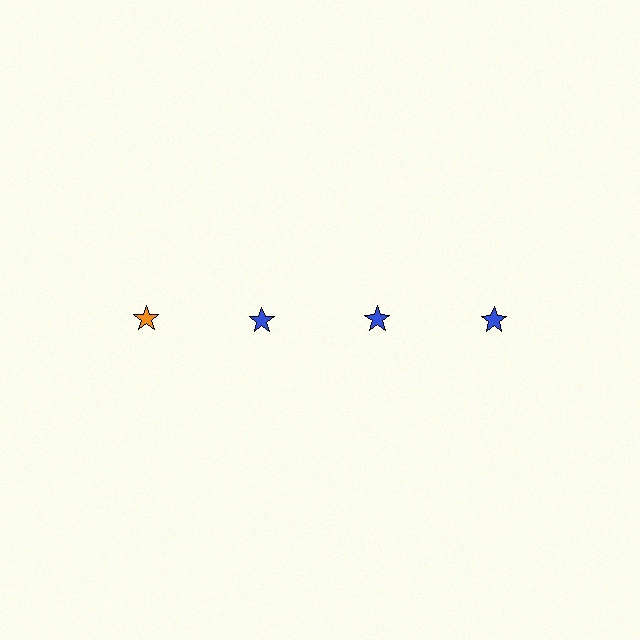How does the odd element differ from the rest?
It has a different color: orange instead of blue.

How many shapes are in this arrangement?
There are 4 shapes arranged in a grid pattern.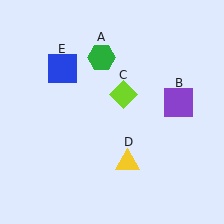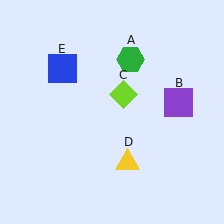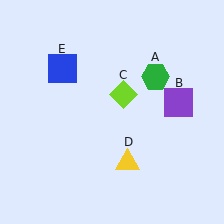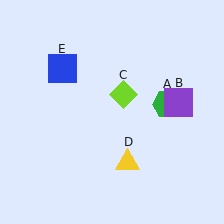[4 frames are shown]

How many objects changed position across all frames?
1 object changed position: green hexagon (object A).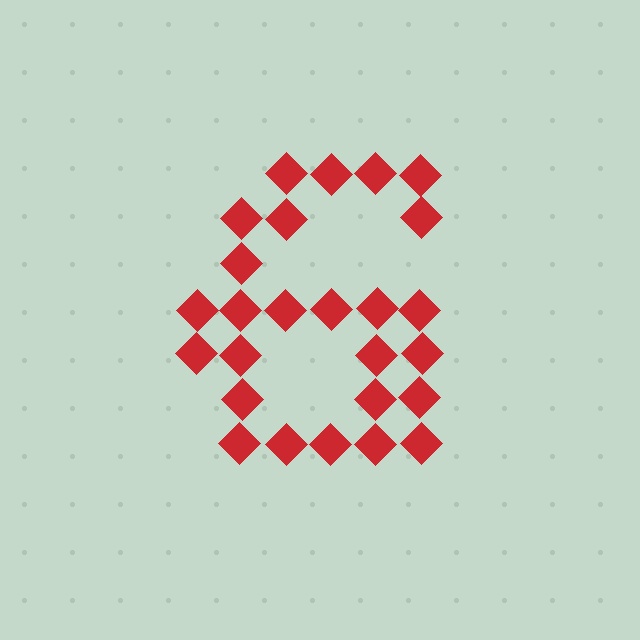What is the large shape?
The large shape is the digit 6.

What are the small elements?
The small elements are diamonds.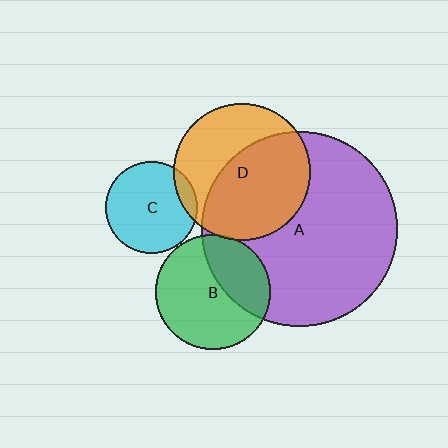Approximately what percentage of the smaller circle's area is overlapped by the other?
Approximately 10%.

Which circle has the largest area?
Circle A (purple).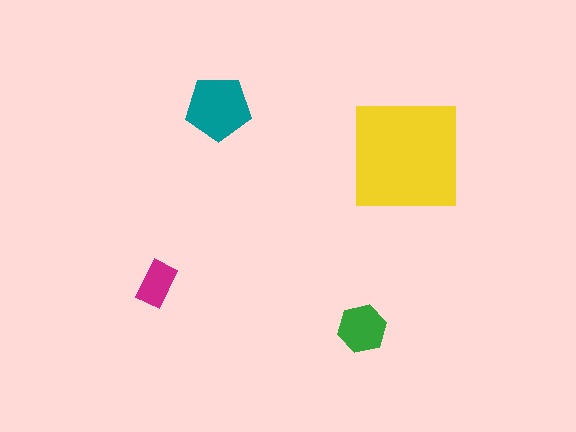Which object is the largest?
The yellow square.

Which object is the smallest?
The magenta rectangle.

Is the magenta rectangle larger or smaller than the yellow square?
Smaller.